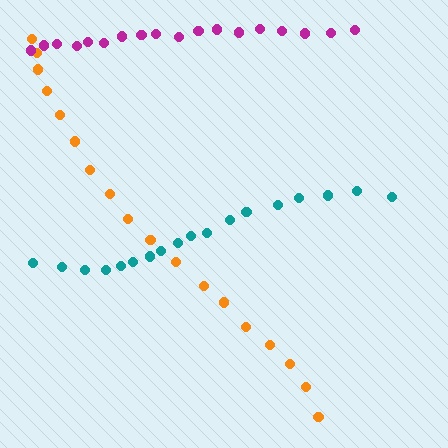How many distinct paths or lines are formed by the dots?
There are 3 distinct paths.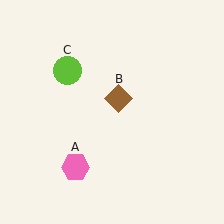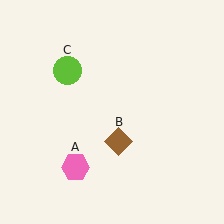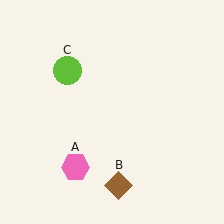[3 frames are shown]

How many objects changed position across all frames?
1 object changed position: brown diamond (object B).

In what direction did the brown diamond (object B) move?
The brown diamond (object B) moved down.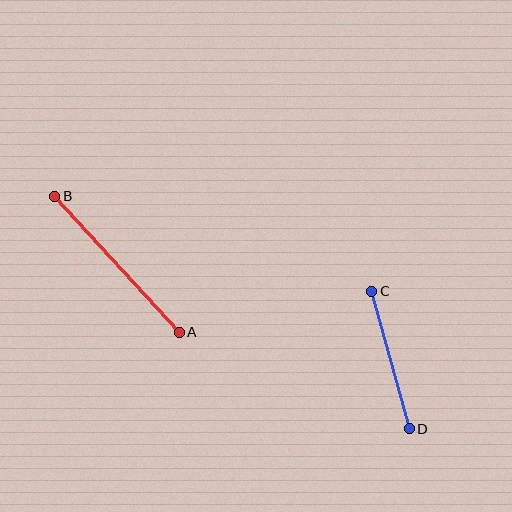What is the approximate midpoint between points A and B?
The midpoint is at approximately (117, 264) pixels.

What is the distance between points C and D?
The distance is approximately 142 pixels.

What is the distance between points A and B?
The distance is approximately 184 pixels.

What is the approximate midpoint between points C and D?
The midpoint is at approximately (390, 360) pixels.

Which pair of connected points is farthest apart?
Points A and B are farthest apart.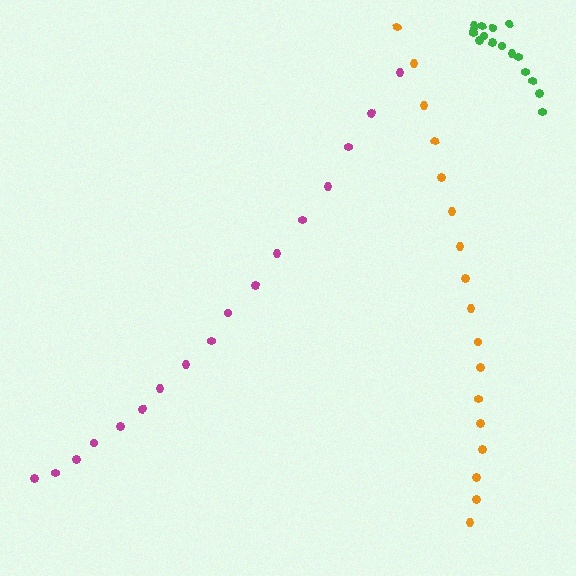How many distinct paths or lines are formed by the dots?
There are 3 distinct paths.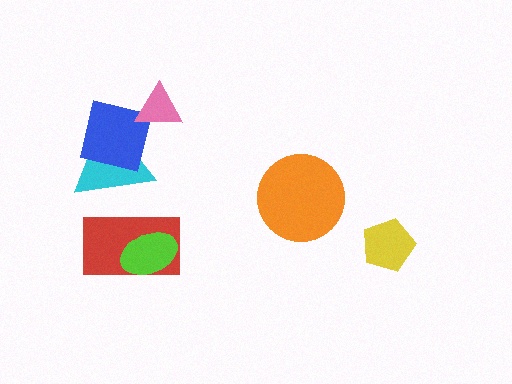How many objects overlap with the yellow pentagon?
0 objects overlap with the yellow pentagon.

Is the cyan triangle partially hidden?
Yes, it is partially covered by another shape.